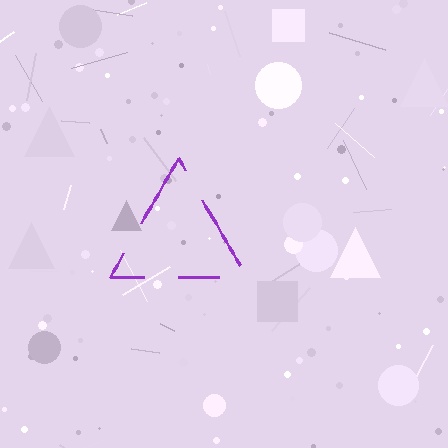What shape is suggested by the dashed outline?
The dashed outline suggests a triangle.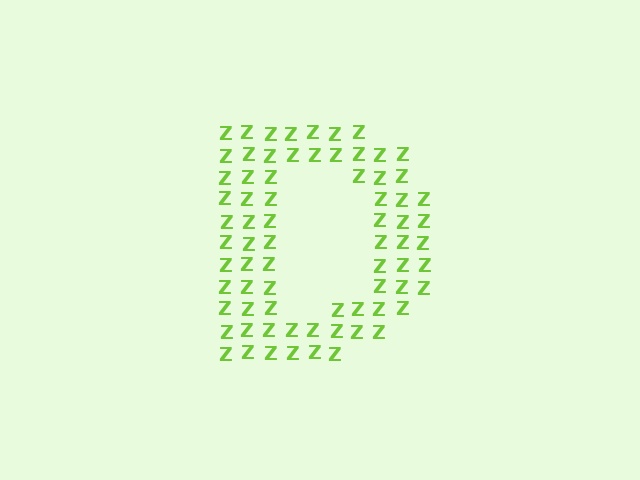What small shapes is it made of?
It is made of small letter Z's.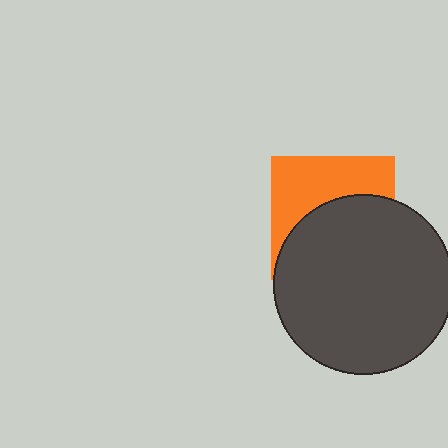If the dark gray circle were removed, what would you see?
You would see the complete orange square.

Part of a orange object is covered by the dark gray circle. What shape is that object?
It is a square.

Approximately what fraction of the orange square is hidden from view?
Roughly 56% of the orange square is hidden behind the dark gray circle.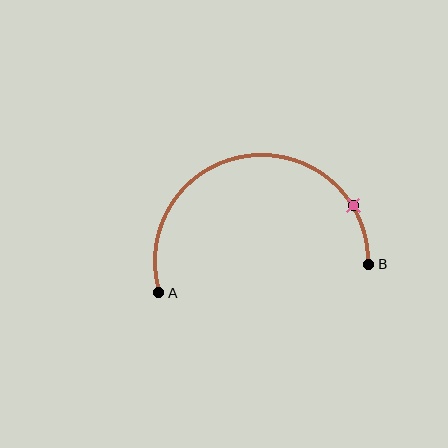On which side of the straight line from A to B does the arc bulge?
The arc bulges above the straight line connecting A and B.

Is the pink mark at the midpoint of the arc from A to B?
No. The pink mark lies on the arc but is closer to endpoint B. The arc midpoint would be at the point on the curve equidistant along the arc from both A and B.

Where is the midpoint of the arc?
The arc midpoint is the point on the curve farthest from the straight line joining A and B. It sits above that line.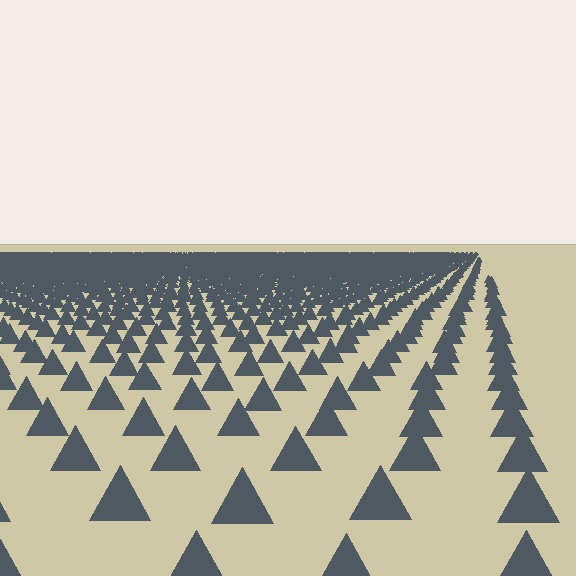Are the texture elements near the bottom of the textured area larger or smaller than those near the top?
Larger. Near the bottom, elements are closer to the viewer and appear at a bigger on-screen size.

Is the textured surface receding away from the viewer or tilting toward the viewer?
The surface is receding away from the viewer. Texture elements get smaller and denser toward the top.